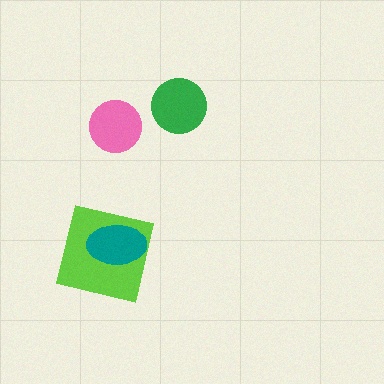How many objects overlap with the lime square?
1 object overlaps with the lime square.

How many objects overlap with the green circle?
0 objects overlap with the green circle.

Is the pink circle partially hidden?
No, no other shape covers it.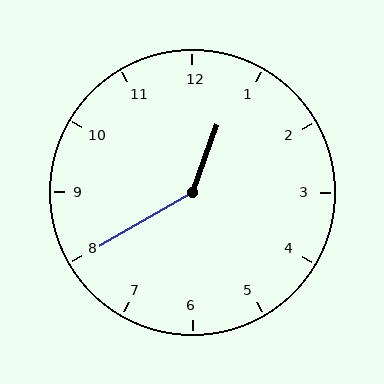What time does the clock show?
12:40.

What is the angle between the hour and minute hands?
Approximately 140 degrees.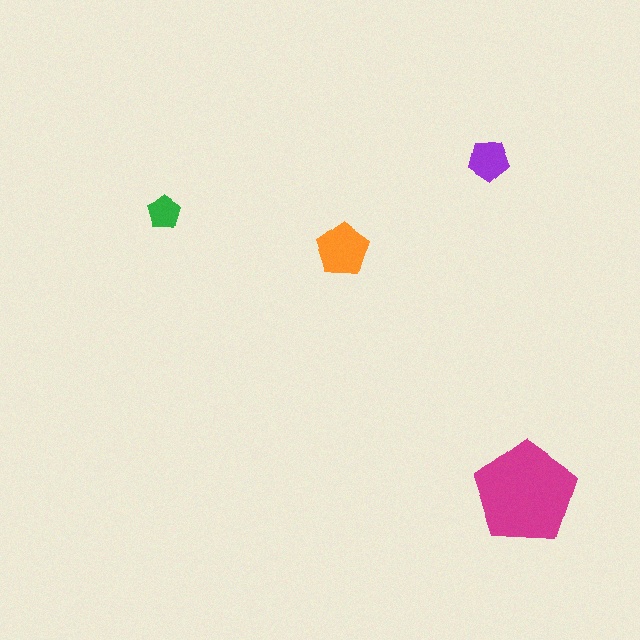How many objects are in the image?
There are 4 objects in the image.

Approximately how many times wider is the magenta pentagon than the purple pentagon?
About 2.5 times wider.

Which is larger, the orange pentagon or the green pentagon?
The orange one.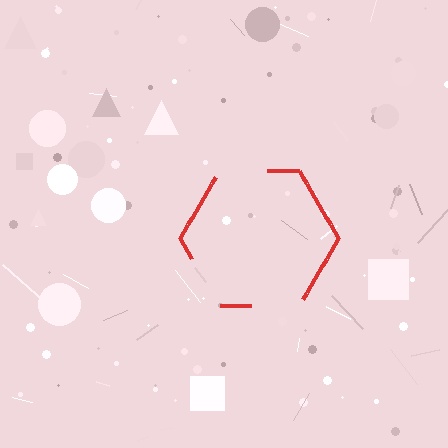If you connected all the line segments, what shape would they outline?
They would outline a hexagon.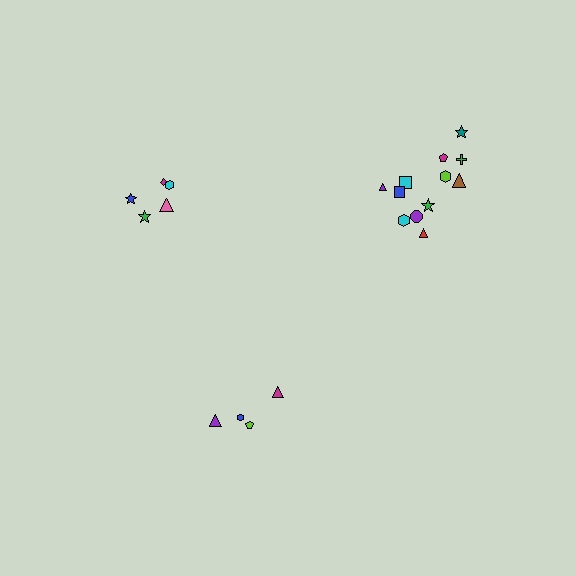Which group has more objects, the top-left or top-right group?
The top-right group.